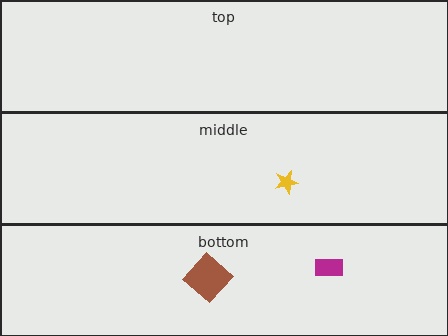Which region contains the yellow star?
The middle region.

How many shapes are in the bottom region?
2.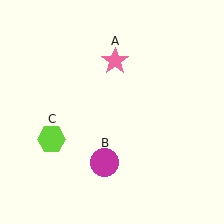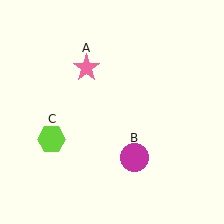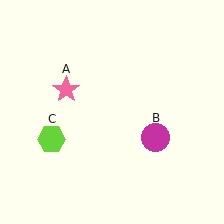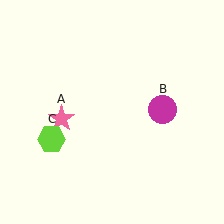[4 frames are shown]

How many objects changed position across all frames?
2 objects changed position: pink star (object A), magenta circle (object B).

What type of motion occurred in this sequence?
The pink star (object A), magenta circle (object B) rotated counterclockwise around the center of the scene.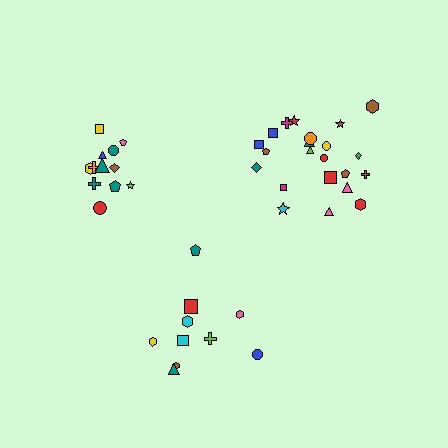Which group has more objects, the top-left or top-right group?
The top-right group.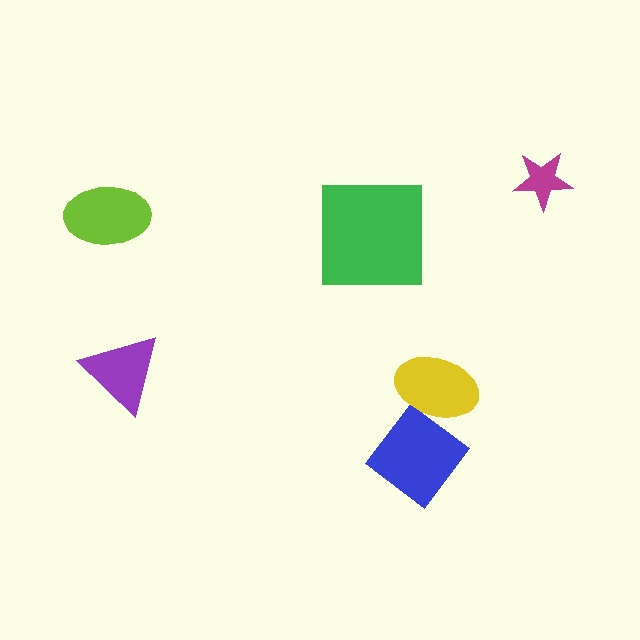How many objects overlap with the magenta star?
0 objects overlap with the magenta star.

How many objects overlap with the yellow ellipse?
1 object overlaps with the yellow ellipse.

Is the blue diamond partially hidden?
Yes, it is partially covered by another shape.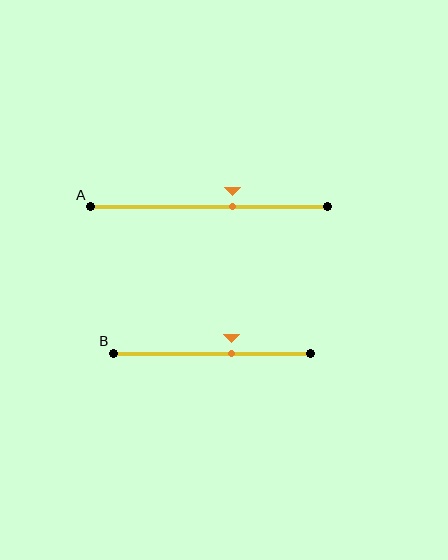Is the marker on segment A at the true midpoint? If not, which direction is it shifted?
No, the marker on segment A is shifted to the right by about 10% of the segment length.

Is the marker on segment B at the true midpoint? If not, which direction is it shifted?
No, the marker on segment B is shifted to the right by about 10% of the segment length.